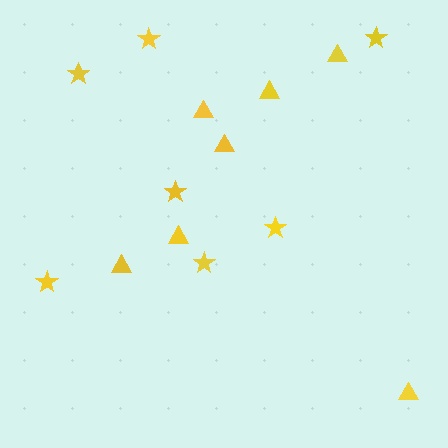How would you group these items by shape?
There are 2 groups: one group of stars (7) and one group of triangles (7).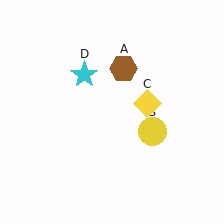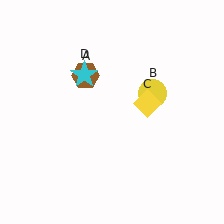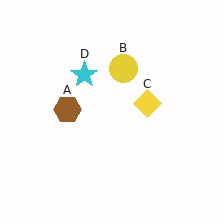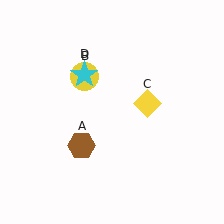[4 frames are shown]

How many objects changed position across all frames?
2 objects changed position: brown hexagon (object A), yellow circle (object B).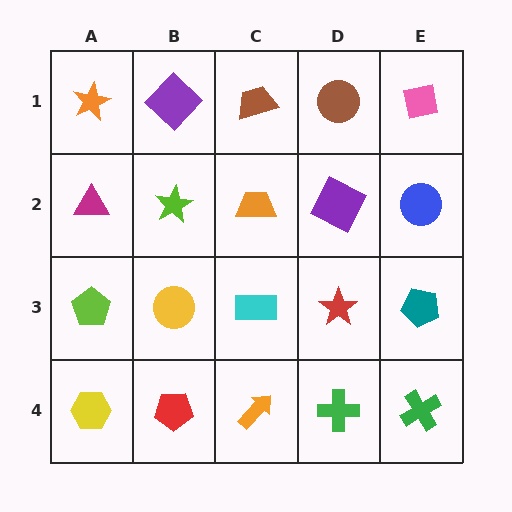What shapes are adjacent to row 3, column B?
A lime star (row 2, column B), a red pentagon (row 4, column B), a lime pentagon (row 3, column A), a cyan rectangle (row 3, column C).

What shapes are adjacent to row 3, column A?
A magenta triangle (row 2, column A), a yellow hexagon (row 4, column A), a yellow circle (row 3, column B).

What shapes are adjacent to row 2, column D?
A brown circle (row 1, column D), a red star (row 3, column D), an orange trapezoid (row 2, column C), a blue circle (row 2, column E).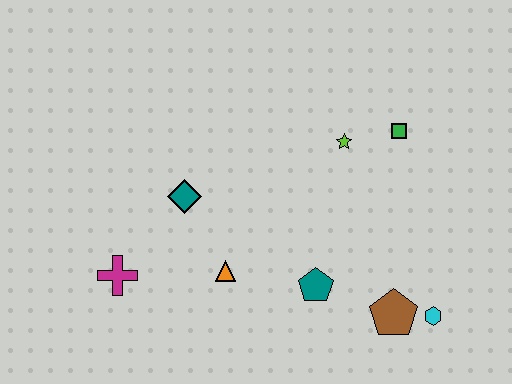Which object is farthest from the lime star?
The magenta cross is farthest from the lime star.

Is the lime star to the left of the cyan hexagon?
Yes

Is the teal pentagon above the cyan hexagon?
Yes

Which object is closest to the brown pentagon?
The cyan hexagon is closest to the brown pentagon.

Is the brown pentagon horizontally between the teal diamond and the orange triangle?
No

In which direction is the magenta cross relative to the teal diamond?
The magenta cross is below the teal diamond.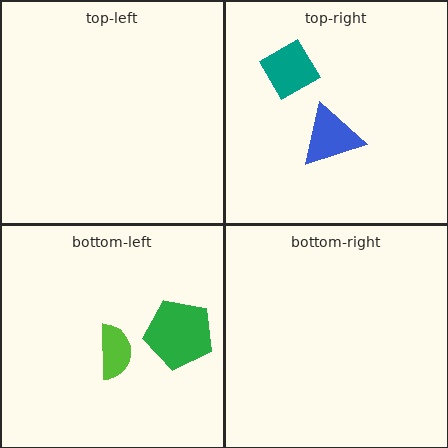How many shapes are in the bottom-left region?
2.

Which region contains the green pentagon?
The bottom-left region.